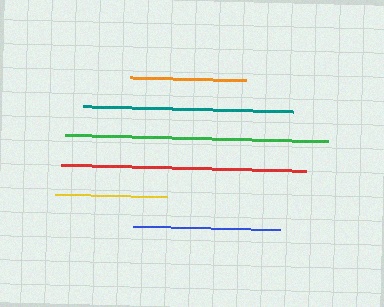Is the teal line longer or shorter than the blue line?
The teal line is longer than the blue line.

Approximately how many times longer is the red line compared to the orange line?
The red line is approximately 2.1 times the length of the orange line.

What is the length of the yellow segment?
The yellow segment is approximately 112 pixels long.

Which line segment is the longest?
The green line is the longest at approximately 263 pixels.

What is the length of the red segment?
The red segment is approximately 244 pixels long.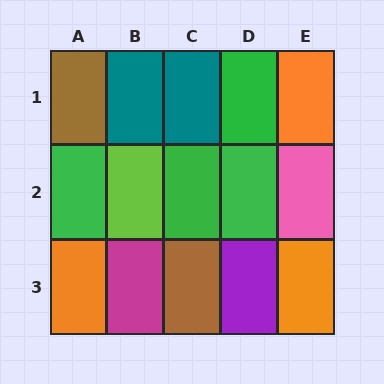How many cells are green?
4 cells are green.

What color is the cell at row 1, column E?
Orange.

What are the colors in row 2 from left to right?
Green, lime, green, green, pink.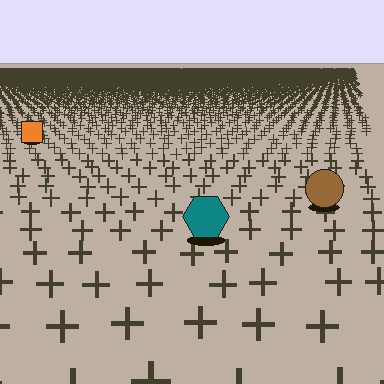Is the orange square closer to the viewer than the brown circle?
No. The brown circle is closer — you can tell from the texture gradient: the ground texture is coarser near it.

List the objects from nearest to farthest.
From nearest to farthest: the teal hexagon, the brown circle, the orange square.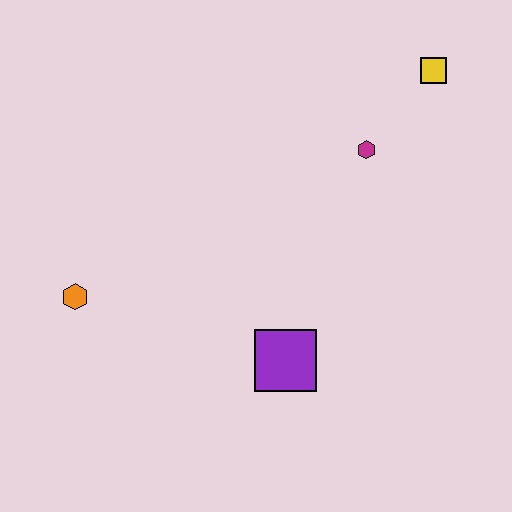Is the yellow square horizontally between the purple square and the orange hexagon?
No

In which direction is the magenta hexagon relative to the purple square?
The magenta hexagon is above the purple square.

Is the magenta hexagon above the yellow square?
No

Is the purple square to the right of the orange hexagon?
Yes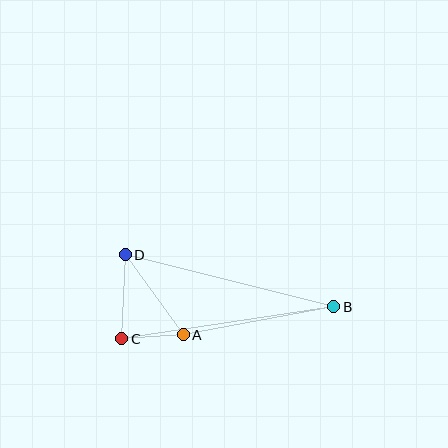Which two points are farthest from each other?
Points B and D are farthest from each other.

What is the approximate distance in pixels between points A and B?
The distance between A and B is approximately 153 pixels.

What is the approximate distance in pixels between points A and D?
The distance between A and D is approximately 99 pixels.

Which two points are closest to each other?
Points A and C are closest to each other.